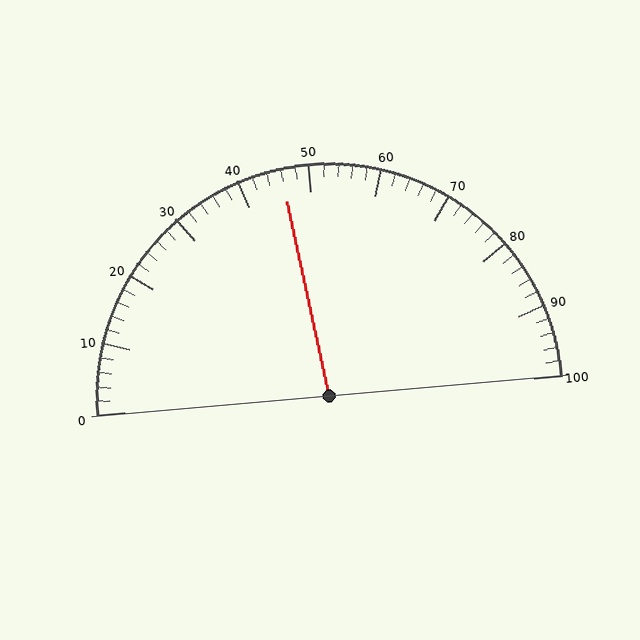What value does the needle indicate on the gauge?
The needle indicates approximately 46.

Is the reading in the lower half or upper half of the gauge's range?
The reading is in the lower half of the range (0 to 100).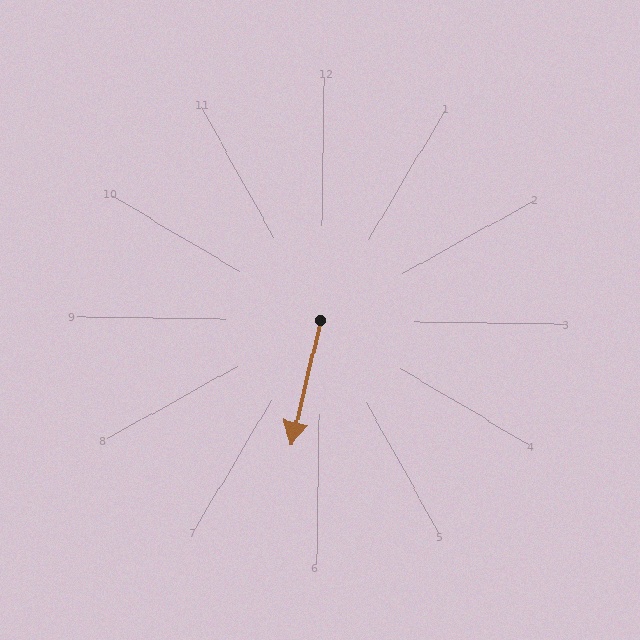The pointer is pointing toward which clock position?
Roughly 6 o'clock.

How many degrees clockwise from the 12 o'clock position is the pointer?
Approximately 193 degrees.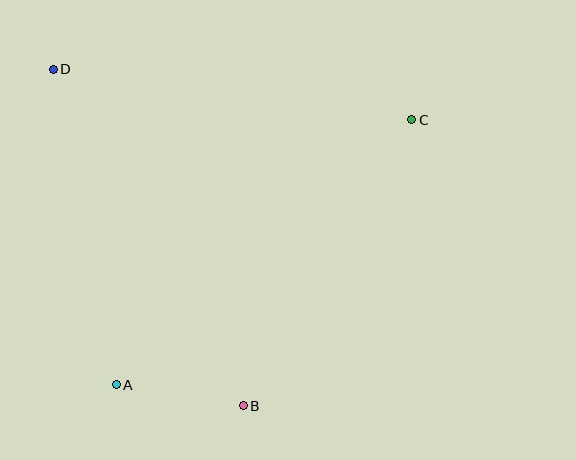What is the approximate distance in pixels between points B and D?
The distance between B and D is approximately 387 pixels.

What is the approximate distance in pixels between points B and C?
The distance between B and C is approximately 332 pixels.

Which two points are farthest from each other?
Points A and C are farthest from each other.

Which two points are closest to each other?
Points A and B are closest to each other.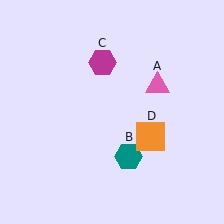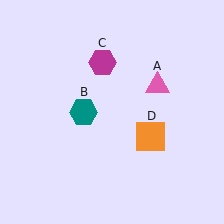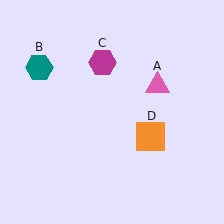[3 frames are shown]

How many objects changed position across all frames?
1 object changed position: teal hexagon (object B).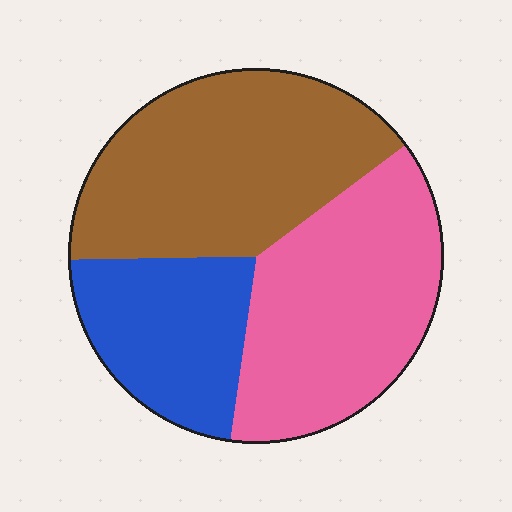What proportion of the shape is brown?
Brown covers around 40% of the shape.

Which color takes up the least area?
Blue, at roughly 20%.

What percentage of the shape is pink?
Pink covers 37% of the shape.